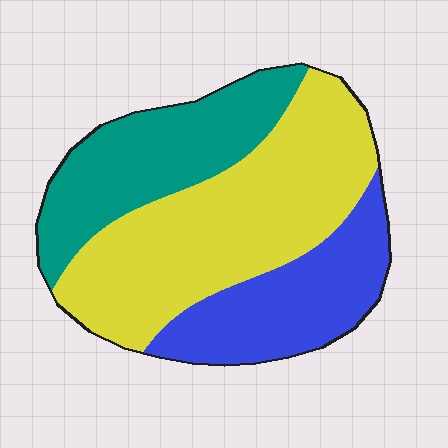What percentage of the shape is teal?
Teal takes up between a quarter and a half of the shape.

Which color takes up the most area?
Yellow, at roughly 50%.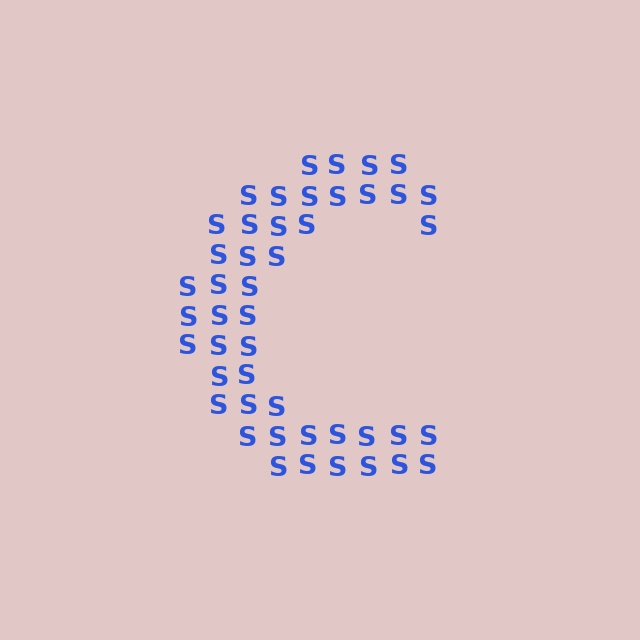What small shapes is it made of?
It is made of small letter S's.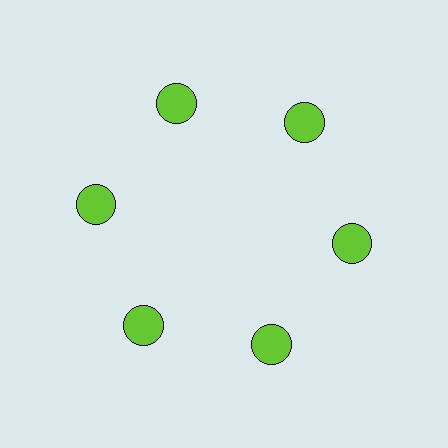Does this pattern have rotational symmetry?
Yes, this pattern has 6-fold rotational symmetry. It looks the same after rotating 60 degrees around the center.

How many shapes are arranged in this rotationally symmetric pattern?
There are 6 shapes, arranged in 6 groups of 1.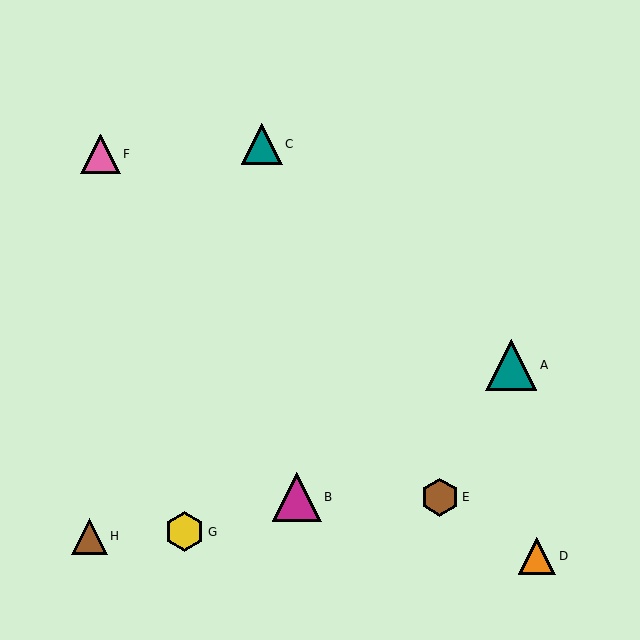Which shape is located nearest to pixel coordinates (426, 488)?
The brown hexagon (labeled E) at (440, 497) is nearest to that location.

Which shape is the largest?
The teal triangle (labeled A) is the largest.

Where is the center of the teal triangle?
The center of the teal triangle is at (262, 144).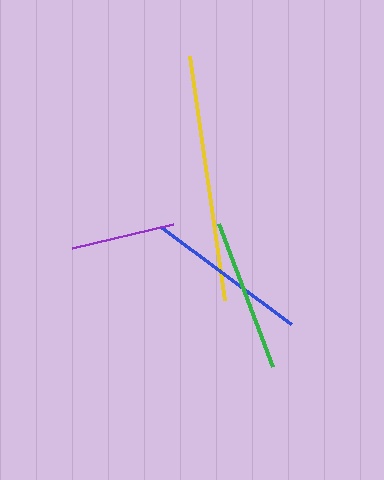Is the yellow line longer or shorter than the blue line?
The yellow line is longer than the blue line.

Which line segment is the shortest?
The purple line is the shortest at approximately 104 pixels.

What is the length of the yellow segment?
The yellow segment is approximately 247 pixels long.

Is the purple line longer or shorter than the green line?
The green line is longer than the purple line.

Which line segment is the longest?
The yellow line is the longest at approximately 247 pixels.